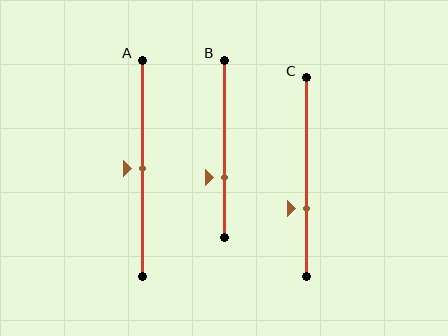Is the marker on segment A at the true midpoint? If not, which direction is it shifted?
Yes, the marker on segment A is at the true midpoint.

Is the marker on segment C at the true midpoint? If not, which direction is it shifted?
No, the marker on segment C is shifted downward by about 16% of the segment length.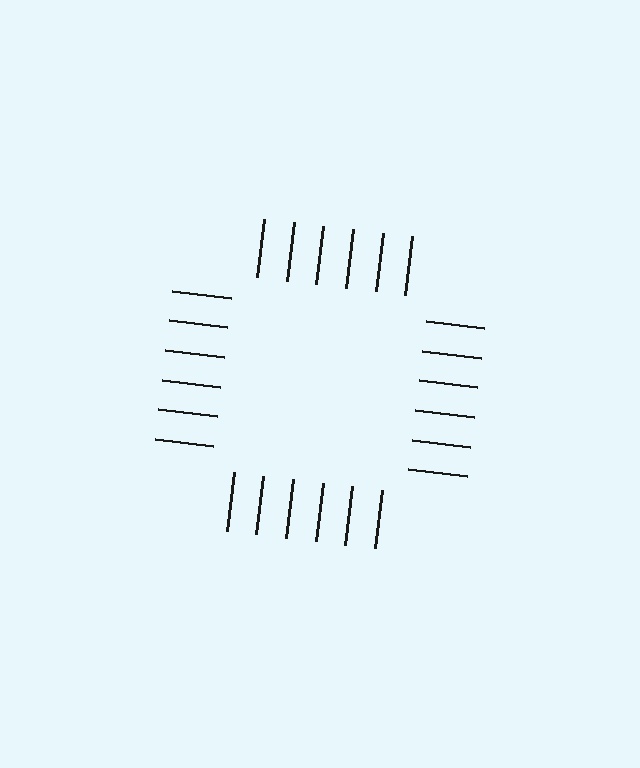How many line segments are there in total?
24 — 6 along each of the 4 edges.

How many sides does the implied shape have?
4 sides — the line-ends trace a square.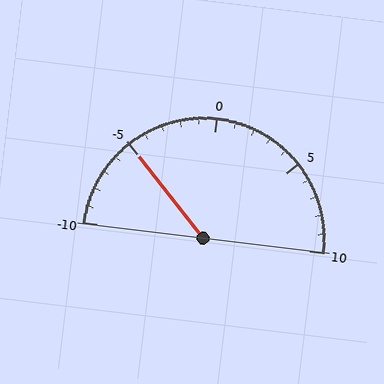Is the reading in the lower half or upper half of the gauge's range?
The reading is in the lower half of the range (-10 to 10).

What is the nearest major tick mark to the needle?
The nearest major tick mark is -5.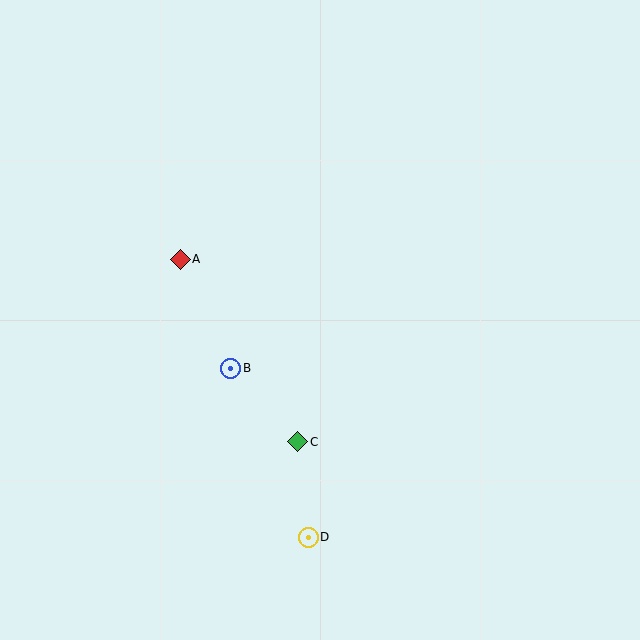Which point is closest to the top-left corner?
Point A is closest to the top-left corner.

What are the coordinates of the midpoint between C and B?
The midpoint between C and B is at (264, 405).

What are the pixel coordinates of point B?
Point B is at (231, 368).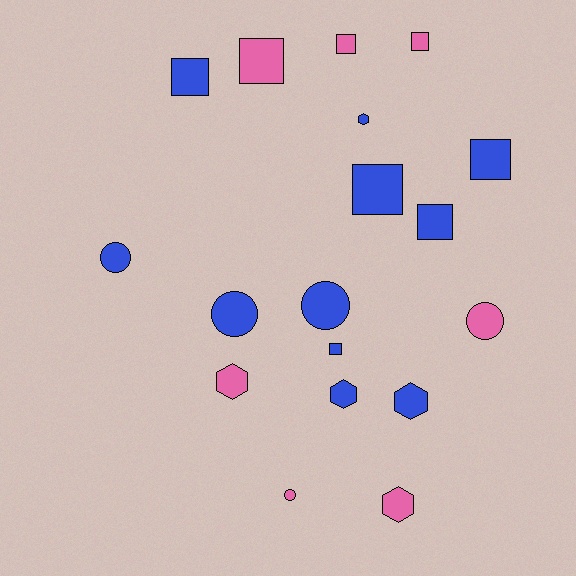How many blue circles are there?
There are 3 blue circles.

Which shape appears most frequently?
Square, with 8 objects.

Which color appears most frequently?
Blue, with 11 objects.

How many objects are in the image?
There are 18 objects.